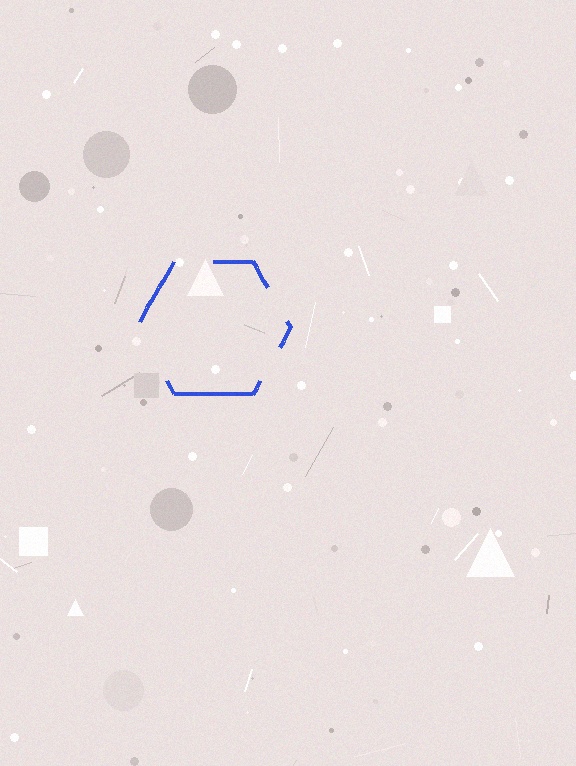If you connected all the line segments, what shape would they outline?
They would outline a hexagon.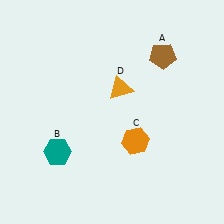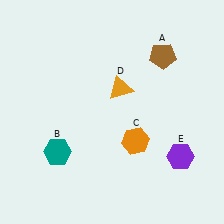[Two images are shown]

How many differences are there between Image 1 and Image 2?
There is 1 difference between the two images.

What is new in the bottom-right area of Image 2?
A purple hexagon (E) was added in the bottom-right area of Image 2.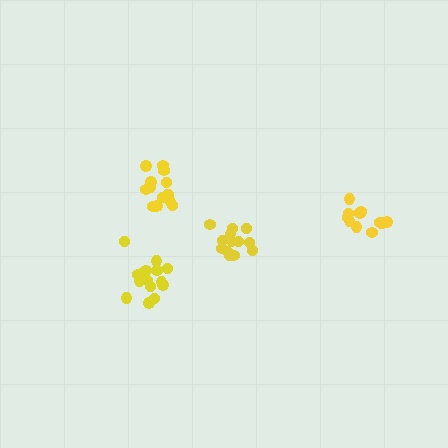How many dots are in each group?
Group 1: 14 dots, Group 2: 15 dots, Group 3: 12 dots, Group 4: 13 dots (54 total).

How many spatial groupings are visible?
There are 4 spatial groupings.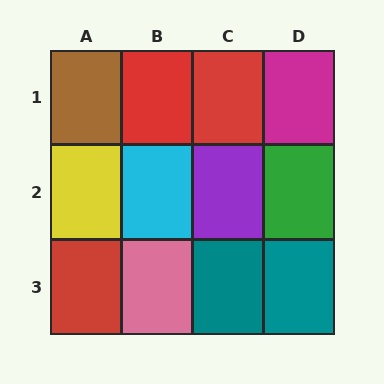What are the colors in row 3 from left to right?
Red, pink, teal, teal.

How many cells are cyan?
1 cell is cyan.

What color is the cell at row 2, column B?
Cyan.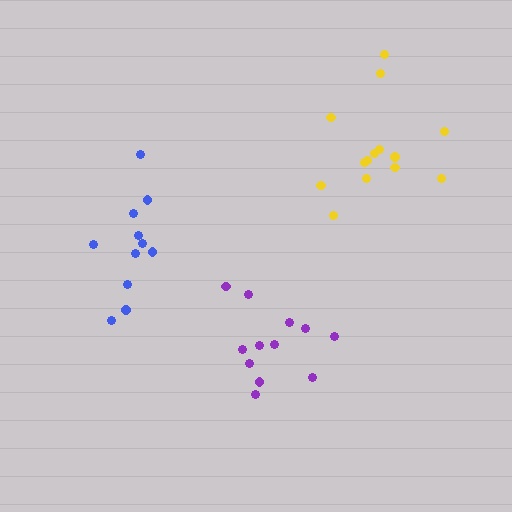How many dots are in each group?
Group 1: 14 dots, Group 2: 12 dots, Group 3: 11 dots (37 total).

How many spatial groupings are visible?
There are 3 spatial groupings.